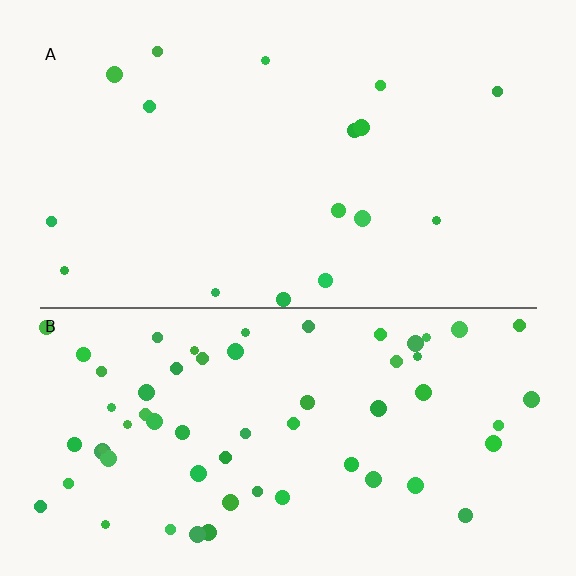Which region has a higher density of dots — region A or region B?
B (the bottom).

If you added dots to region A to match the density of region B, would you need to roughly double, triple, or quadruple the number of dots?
Approximately quadruple.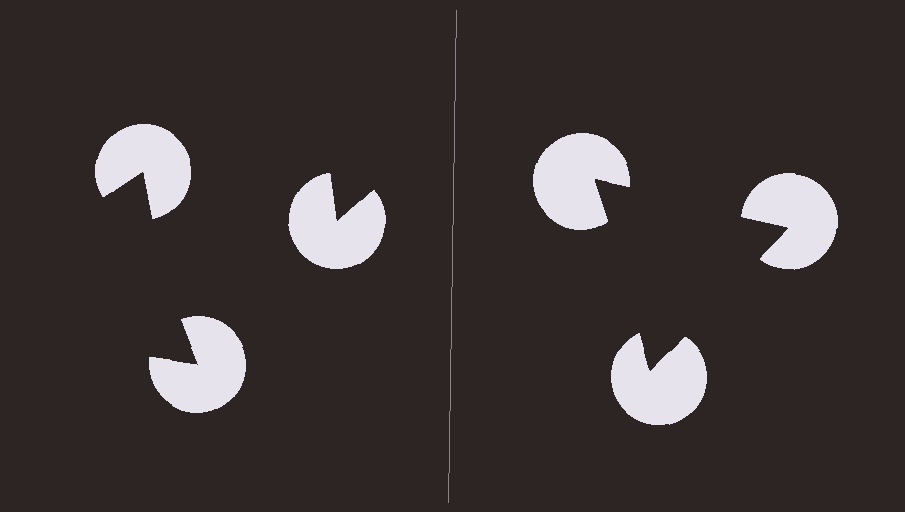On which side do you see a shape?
An illusory triangle appears on the right side. On the left side the wedge cuts are rotated, so no coherent shape forms.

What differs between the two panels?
The pac-man discs are positioned identically on both sides; only the wedge orientations differ. On the right they align to a triangle; on the left they are misaligned.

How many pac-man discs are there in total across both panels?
6 — 3 on each side.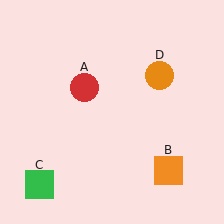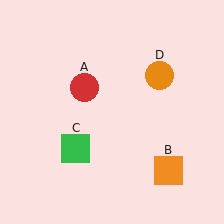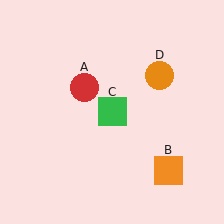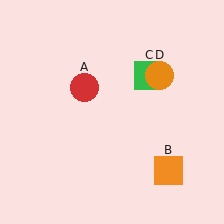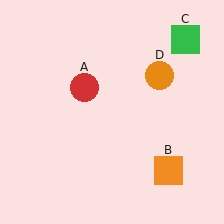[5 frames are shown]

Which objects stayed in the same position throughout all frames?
Red circle (object A) and orange square (object B) and orange circle (object D) remained stationary.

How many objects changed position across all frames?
1 object changed position: green square (object C).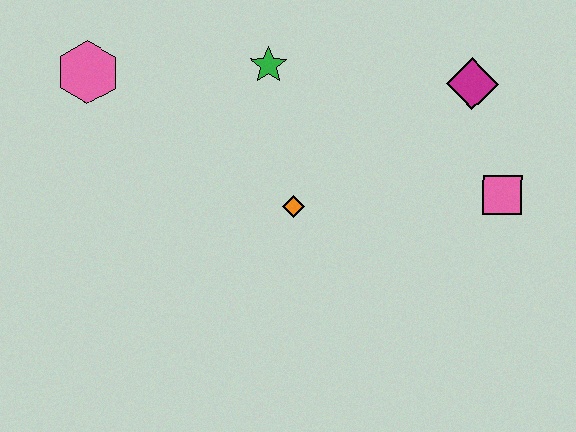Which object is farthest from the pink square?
The pink hexagon is farthest from the pink square.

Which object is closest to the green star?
The orange diamond is closest to the green star.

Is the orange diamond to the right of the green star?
Yes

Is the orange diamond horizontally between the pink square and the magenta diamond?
No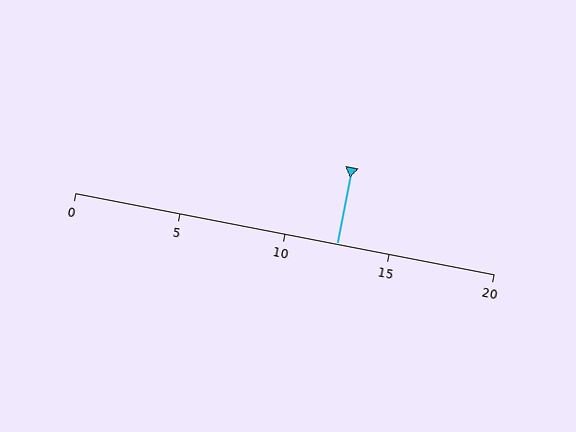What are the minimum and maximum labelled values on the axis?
The axis runs from 0 to 20.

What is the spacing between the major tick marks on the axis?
The major ticks are spaced 5 apart.